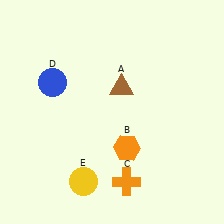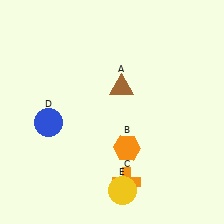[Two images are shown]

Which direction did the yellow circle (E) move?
The yellow circle (E) moved right.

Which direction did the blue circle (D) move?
The blue circle (D) moved down.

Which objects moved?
The objects that moved are: the blue circle (D), the yellow circle (E).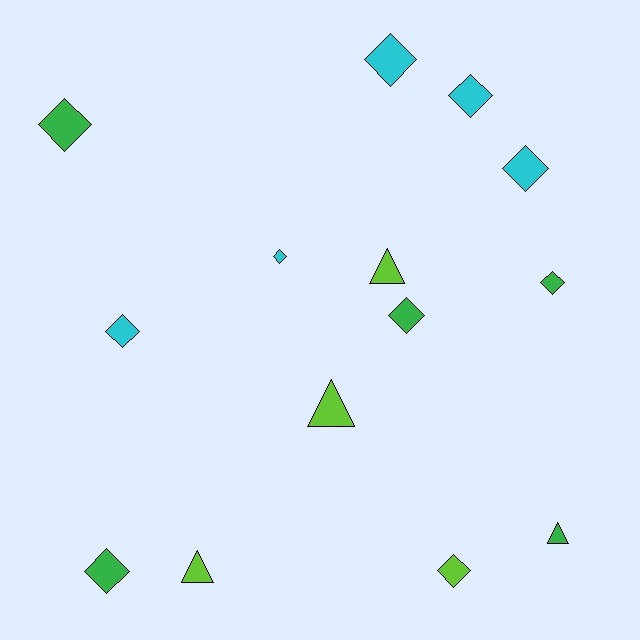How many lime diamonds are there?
There is 1 lime diamond.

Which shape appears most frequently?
Diamond, with 10 objects.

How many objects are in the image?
There are 14 objects.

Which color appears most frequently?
Green, with 5 objects.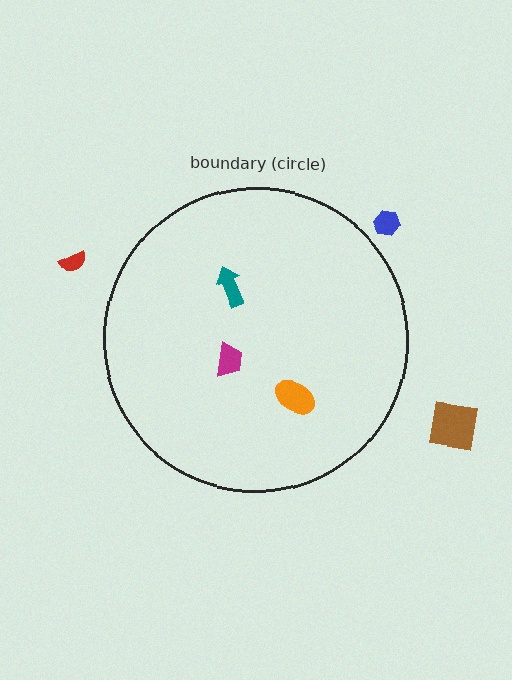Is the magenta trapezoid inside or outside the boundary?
Inside.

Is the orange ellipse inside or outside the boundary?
Inside.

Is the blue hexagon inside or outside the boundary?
Outside.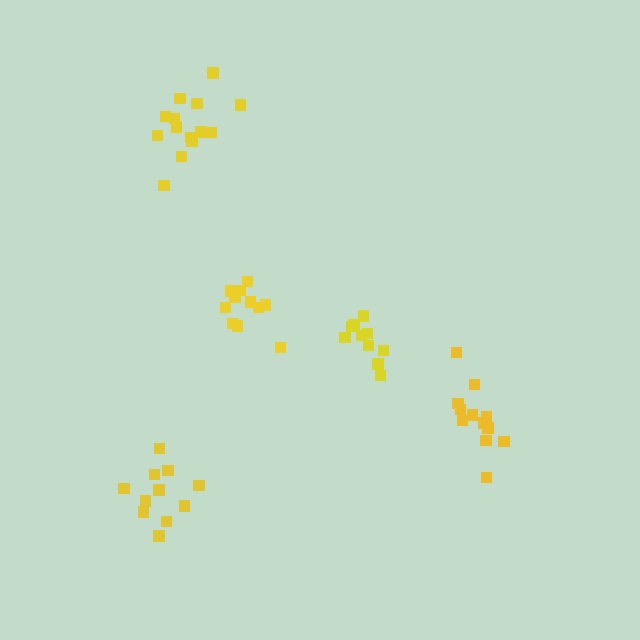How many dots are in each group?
Group 1: 11 dots, Group 2: 12 dots, Group 3: 14 dots, Group 4: 10 dots, Group 5: 11 dots (58 total).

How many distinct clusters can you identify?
There are 5 distinct clusters.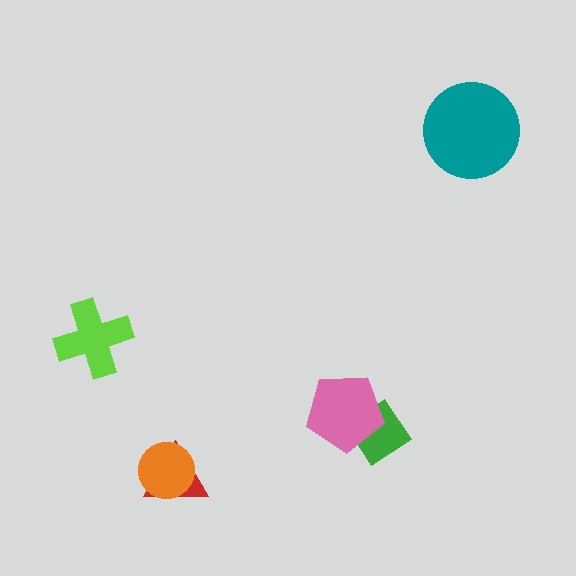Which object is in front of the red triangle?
The orange circle is in front of the red triangle.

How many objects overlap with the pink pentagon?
1 object overlaps with the pink pentagon.